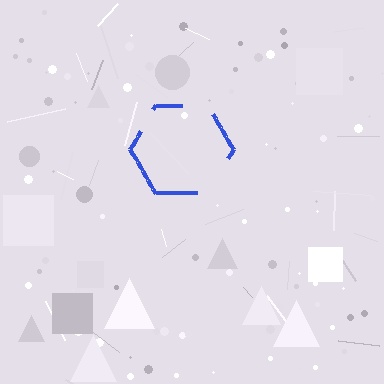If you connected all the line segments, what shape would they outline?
They would outline a hexagon.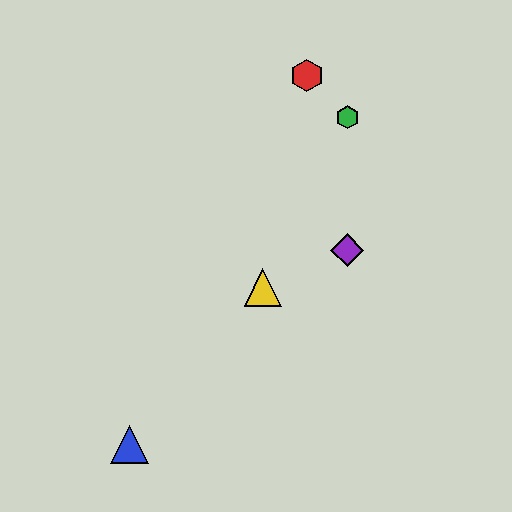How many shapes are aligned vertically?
2 shapes (the green hexagon, the purple diamond) are aligned vertically.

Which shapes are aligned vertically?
The green hexagon, the purple diamond are aligned vertically.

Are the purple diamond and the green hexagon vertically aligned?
Yes, both are at x≈347.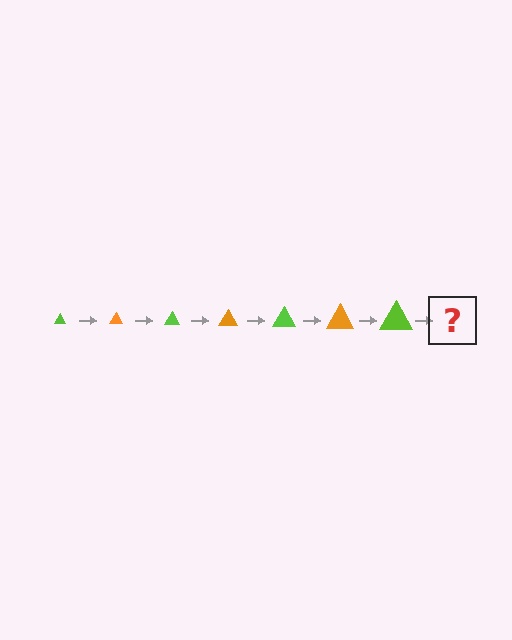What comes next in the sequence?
The next element should be an orange triangle, larger than the previous one.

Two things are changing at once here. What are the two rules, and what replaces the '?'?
The two rules are that the triangle grows larger each step and the color cycles through lime and orange. The '?' should be an orange triangle, larger than the previous one.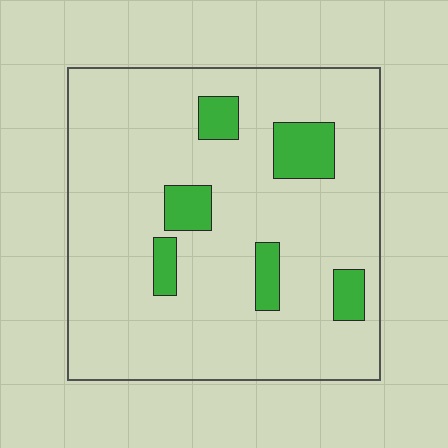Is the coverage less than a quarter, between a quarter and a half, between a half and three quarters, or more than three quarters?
Less than a quarter.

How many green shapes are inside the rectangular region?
6.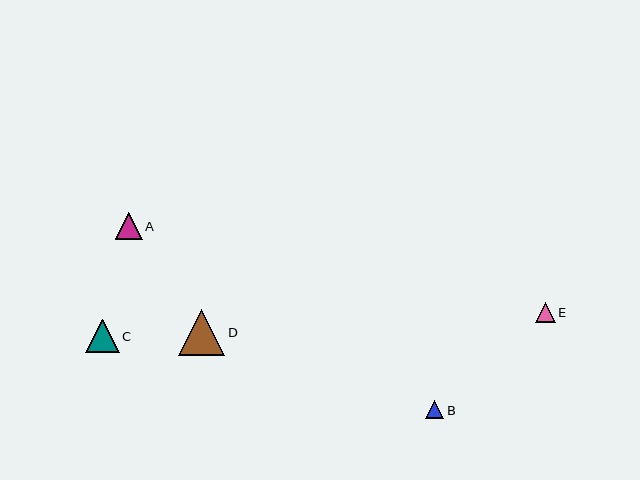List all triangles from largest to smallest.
From largest to smallest: D, C, A, E, B.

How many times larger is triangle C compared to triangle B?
Triangle C is approximately 1.8 times the size of triangle B.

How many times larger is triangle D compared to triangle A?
Triangle D is approximately 1.7 times the size of triangle A.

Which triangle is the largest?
Triangle D is the largest with a size of approximately 47 pixels.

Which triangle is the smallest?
Triangle B is the smallest with a size of approximately 18 pixels.